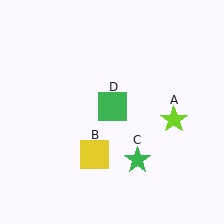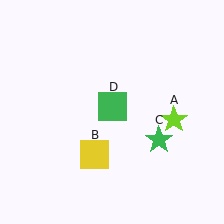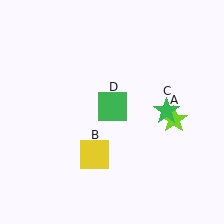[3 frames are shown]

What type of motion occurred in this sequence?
The green star (object C) rotated counterclockwise around the center of the scene.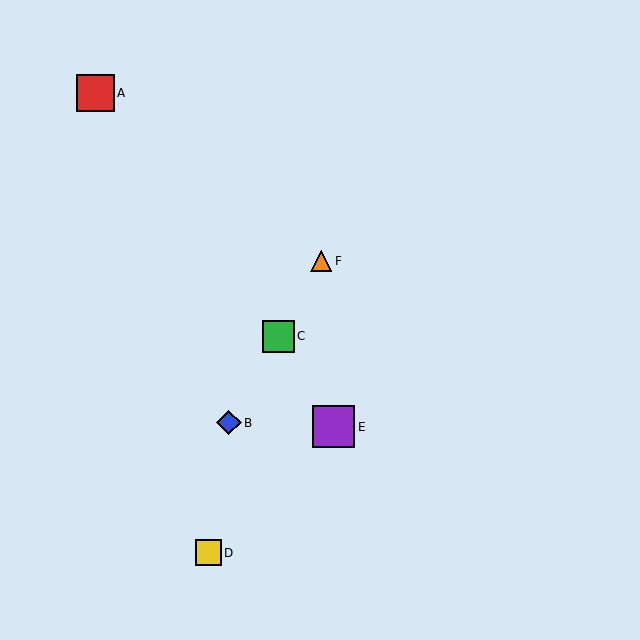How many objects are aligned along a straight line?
3 objects (B, C, F) are aligned along a straight line.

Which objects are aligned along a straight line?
Objects B, C, F are aligned along a straight line.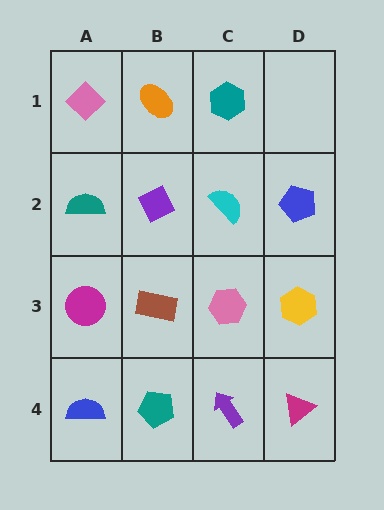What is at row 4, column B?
A teal pentagon.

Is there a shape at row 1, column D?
No, that cell is empty.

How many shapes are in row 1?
3 shapes.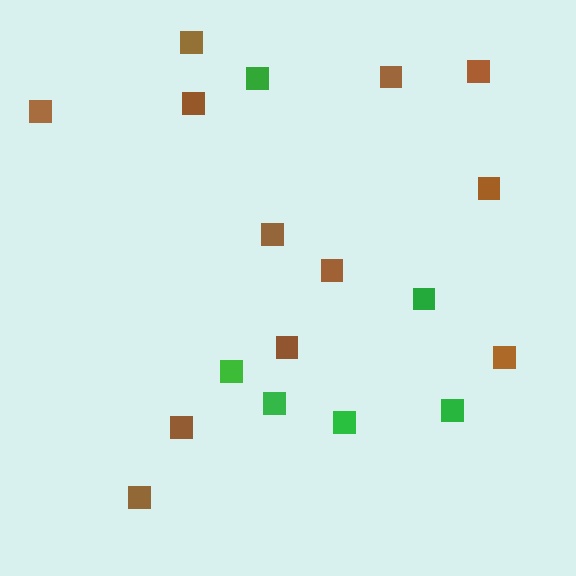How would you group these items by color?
There are 2 groups: one group of brown squares (12) and one group of green squares (6).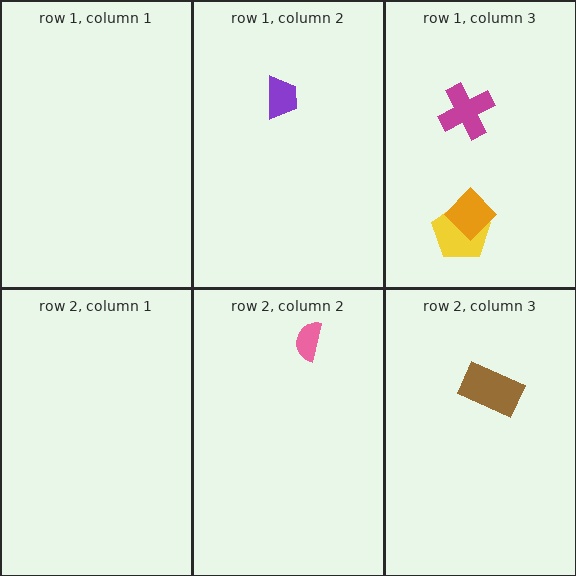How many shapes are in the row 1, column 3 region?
3.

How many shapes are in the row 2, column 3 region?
1.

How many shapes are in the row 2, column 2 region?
1.